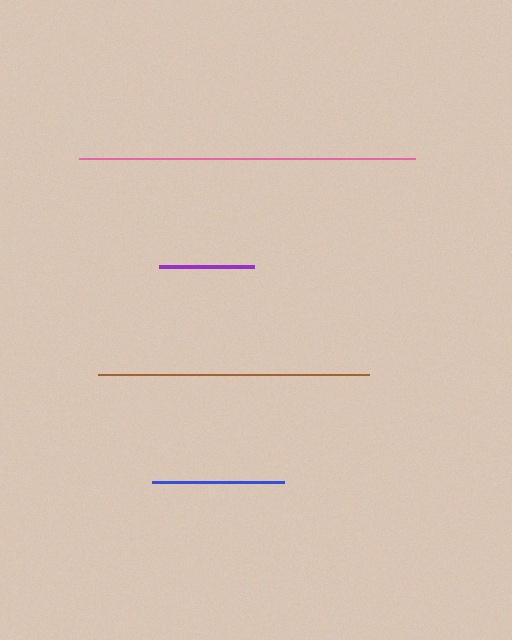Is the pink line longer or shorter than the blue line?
The pink line is longer than the blue line.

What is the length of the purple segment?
The purple segment is approximately 95 pixels long.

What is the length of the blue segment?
The blue segment is approximately 133 pixels long.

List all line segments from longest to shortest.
From longest to shortest: pink, brown, blue, purple.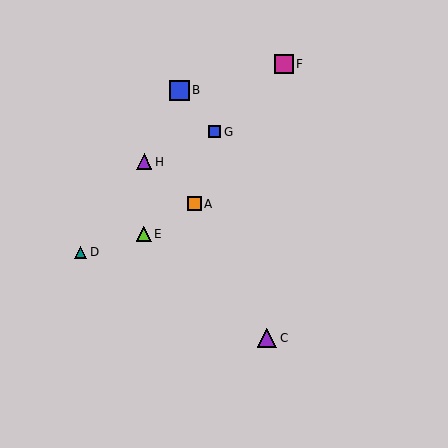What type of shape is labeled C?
Shape C is a purple triangle.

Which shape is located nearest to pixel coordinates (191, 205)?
The orange square (labeled A) at (194, 204) is nearest to that location.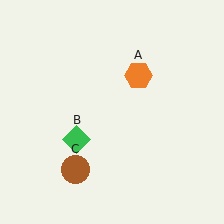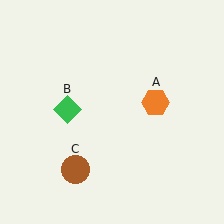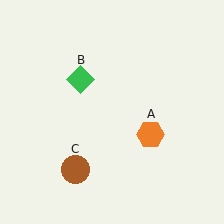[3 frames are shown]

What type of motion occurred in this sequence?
The orange hexagon (object A), green diamond (object B) rotated clockwise around the center of the scene.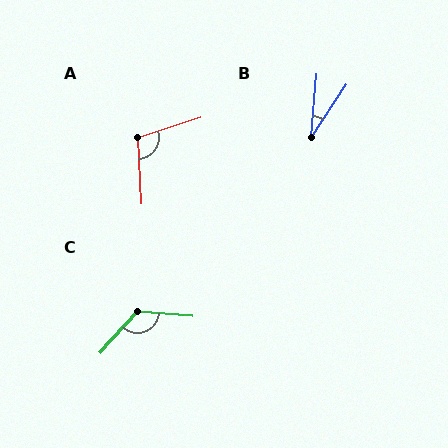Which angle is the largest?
C, at approximately 128 degrees.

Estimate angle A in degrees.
Approximately 106 degrees.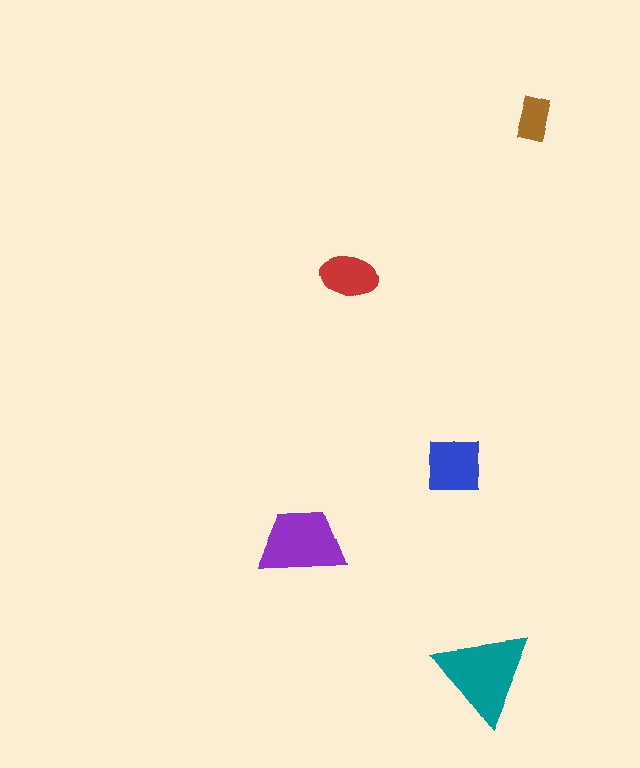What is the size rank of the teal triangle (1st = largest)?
1st.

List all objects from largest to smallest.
The teal triangle, the purple trapezoid, the blue square, the red ellipse, the brown rectangle.